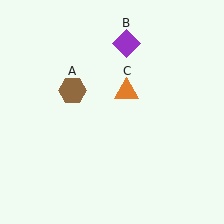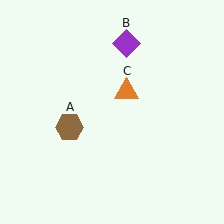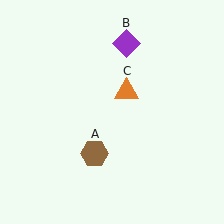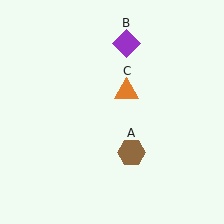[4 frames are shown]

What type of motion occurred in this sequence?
The brown hexagon (object A) rotated counterclockwise around the center of the scene.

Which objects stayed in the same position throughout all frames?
Purple diamond (object B) and orange triangle (object C) remained stationary.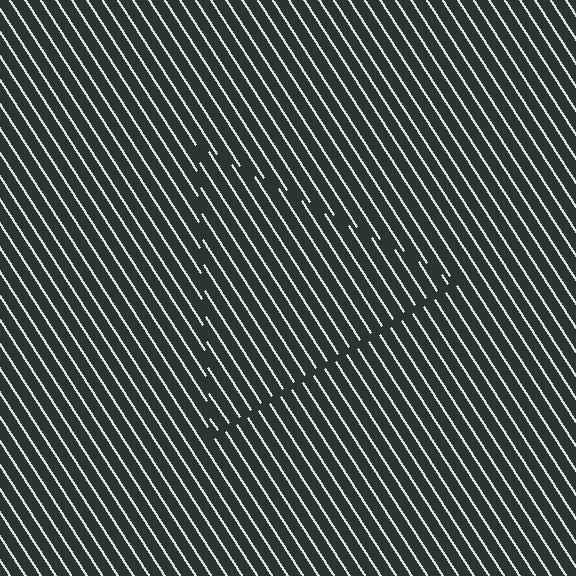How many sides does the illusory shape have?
3 sides — the line-ends trace a triangle.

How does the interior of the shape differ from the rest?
The interior of the shape contains the same grating, shifted by half a period — the contour is defined by the phase discontinuity where line-ends from the inner and outer gratings abut.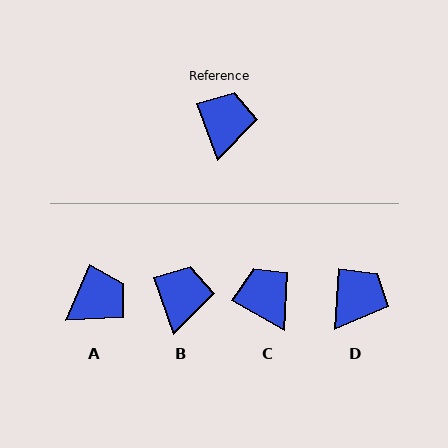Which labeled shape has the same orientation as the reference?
B.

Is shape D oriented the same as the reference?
No, it is off by about 23 degrees.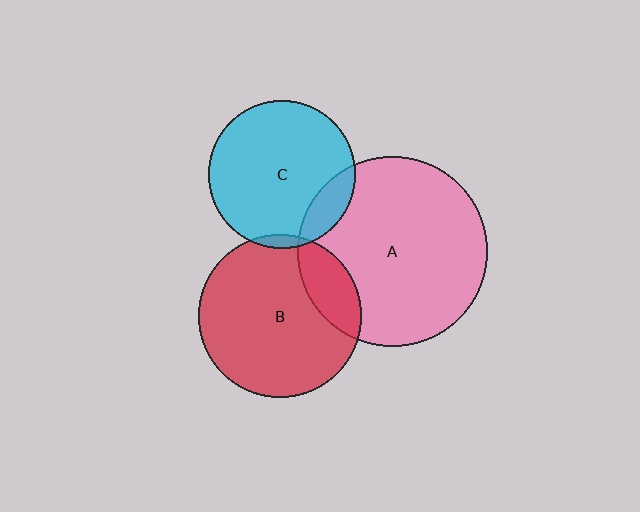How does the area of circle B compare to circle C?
Approximately 1.2 times.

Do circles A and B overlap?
Yes.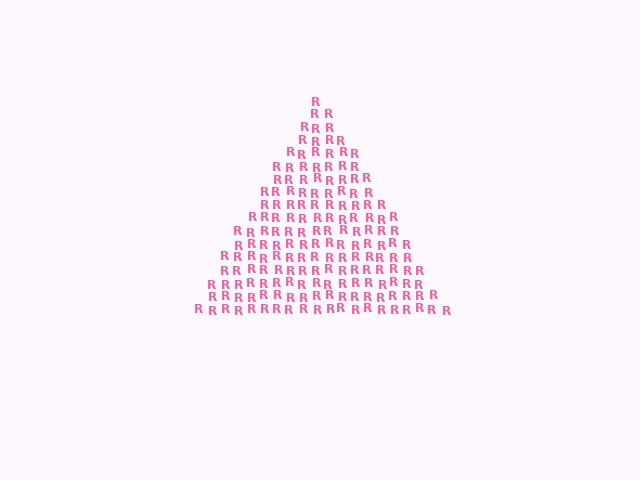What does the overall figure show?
The overall figure shows a triangle.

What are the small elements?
The small elements are letter R's.